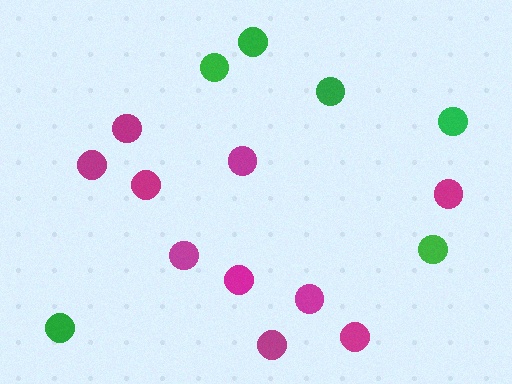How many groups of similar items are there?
There are 2 groups: one group of green circles (6) and one group of magenta circles (10).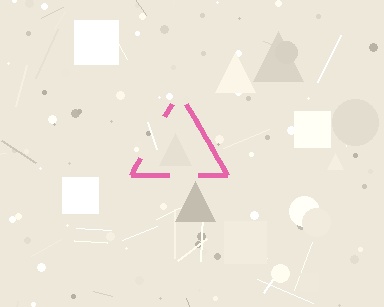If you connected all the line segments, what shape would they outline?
They would outline a triangle.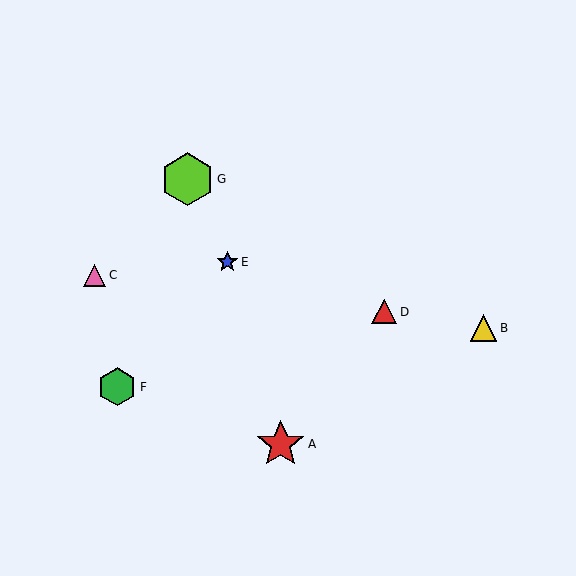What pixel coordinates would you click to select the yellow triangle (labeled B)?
Click at (483, 328) to select the yellow triangle B.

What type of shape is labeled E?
Shape E is a blue star.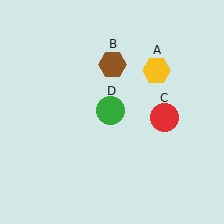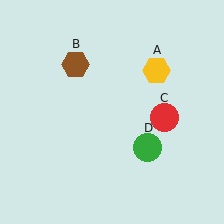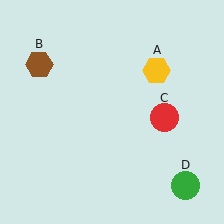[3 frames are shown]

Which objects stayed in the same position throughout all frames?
Yellow hexagon (object A) and red circle (object C) remained stationary.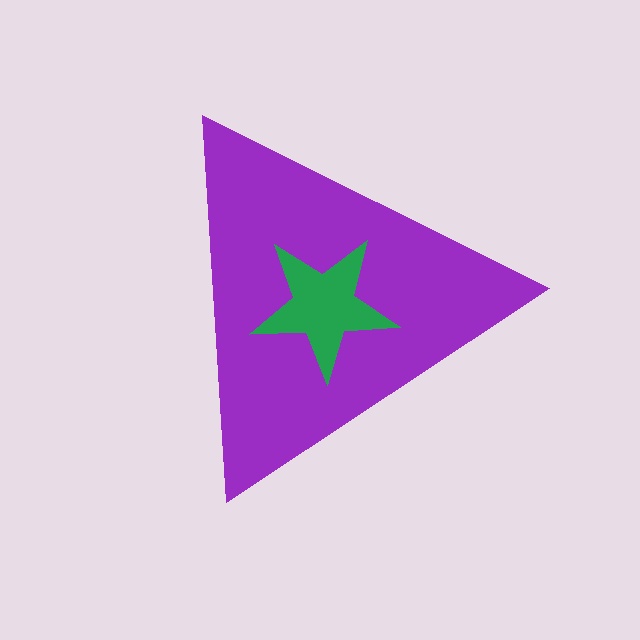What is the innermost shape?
The green star.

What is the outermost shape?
The purple triangle.